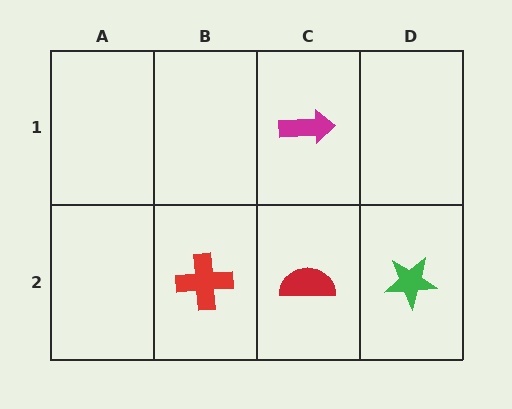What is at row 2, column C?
A red semicircle.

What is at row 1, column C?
A magenta arrow.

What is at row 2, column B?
A red cross.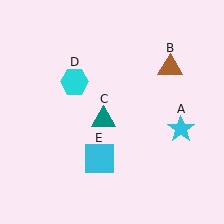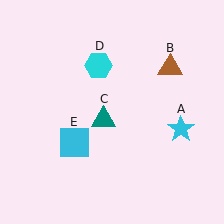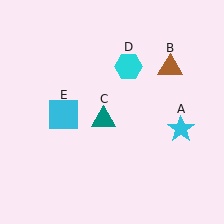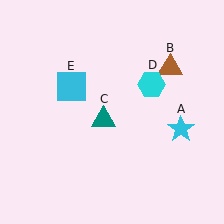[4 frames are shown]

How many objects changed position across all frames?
2 objects changed position: cyan hexagon (object D), cyan square (object E).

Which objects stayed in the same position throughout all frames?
Cyan star (object A) and brown triangle (object B) and teal triangle (object C) remained stationary.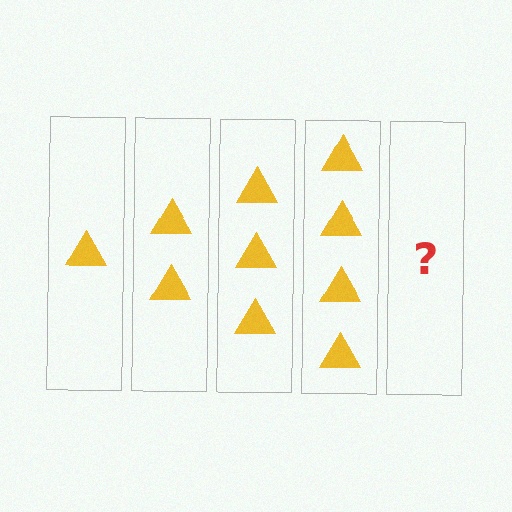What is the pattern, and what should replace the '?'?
The pattern is that each step adds one more triangle. The '?' should be 5 triangles.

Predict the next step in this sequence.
The next step is 5 triangles.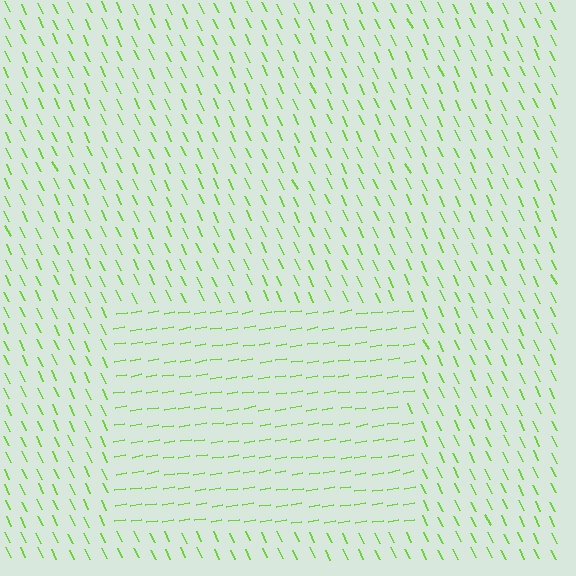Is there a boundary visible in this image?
Yes, there is a texture boundary formed by a change in line orientation.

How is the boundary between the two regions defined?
The boundary is defined purely by a change in line orientation (approximately 74 degrees difference). All lines are the same color and thickness.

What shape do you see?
I see a rectangle.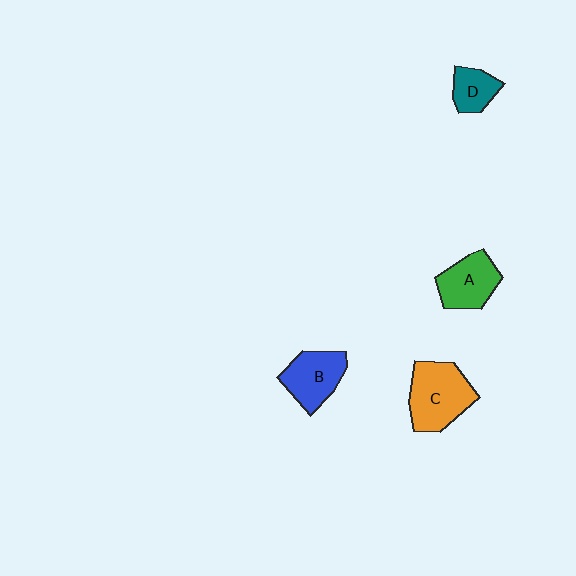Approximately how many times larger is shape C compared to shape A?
Approximately 1.3 times.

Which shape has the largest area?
Shape C (orange).